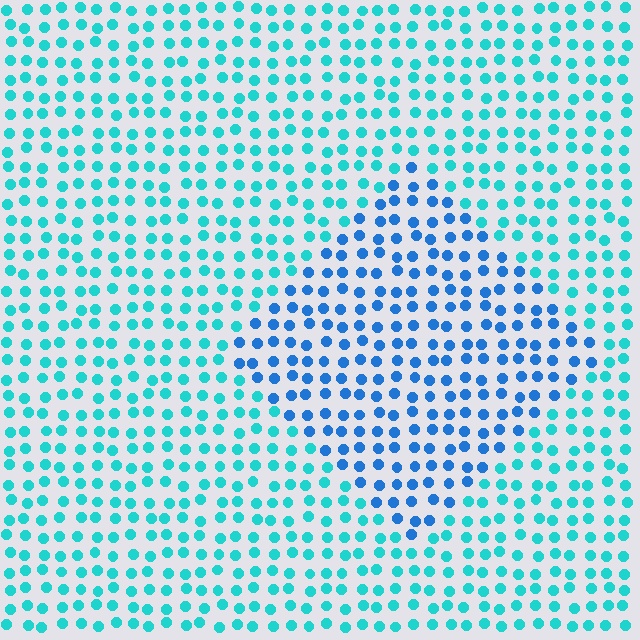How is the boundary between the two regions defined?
The boundary is defined purely by a slight shift in hue (about 34 degrees). Spacing, size, and orientation are identical on both sides.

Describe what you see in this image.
The image is filled with small cyan elements in a uniform arrangement. A diamond-shaped region is visible where the elements are tinted to a slightly different hue, forming a subtle color boundary.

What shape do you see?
I see a diamond.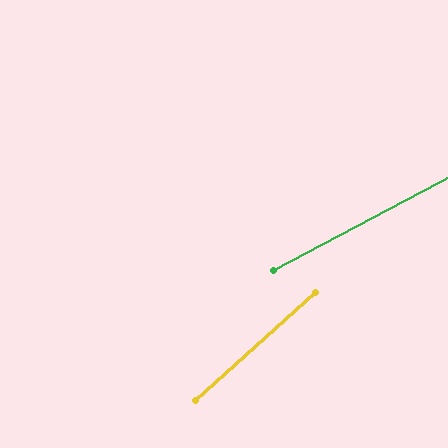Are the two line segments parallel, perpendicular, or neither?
Neither parallel nor perpendicular — they differ by about 14°.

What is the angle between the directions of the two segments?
Approximately 14 degrees.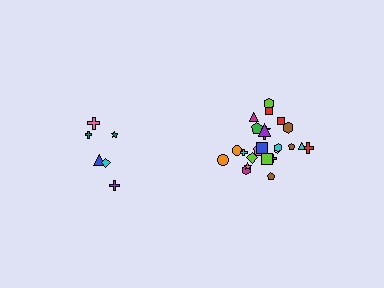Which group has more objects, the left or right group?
The right group.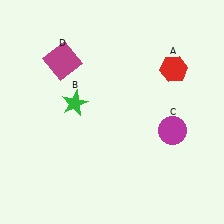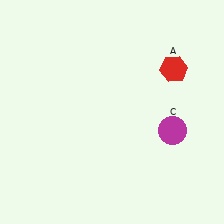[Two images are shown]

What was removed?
The magenta square (D), the green star (B) were removed in Image 2.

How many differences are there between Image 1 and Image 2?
There are 2 differences between the two images.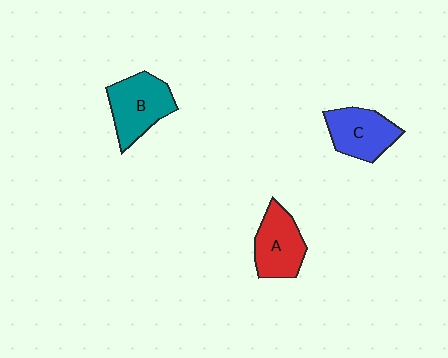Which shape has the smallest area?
Shape A (red).